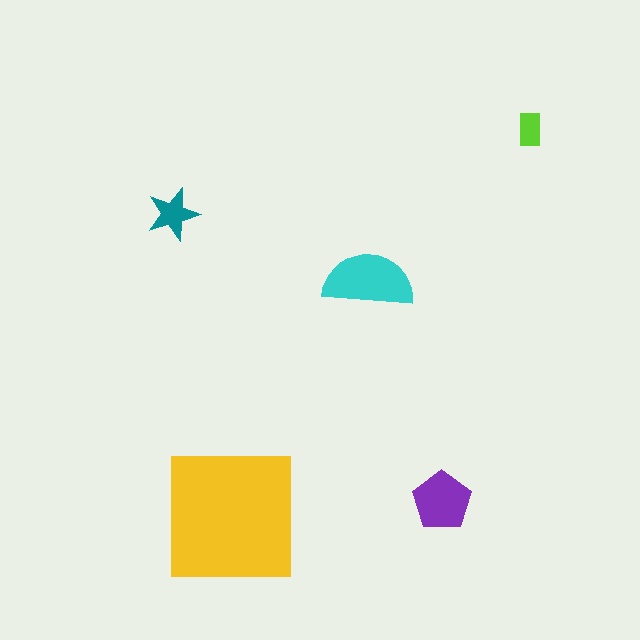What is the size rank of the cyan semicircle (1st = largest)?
2nd.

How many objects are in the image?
There are 5 objects in the image.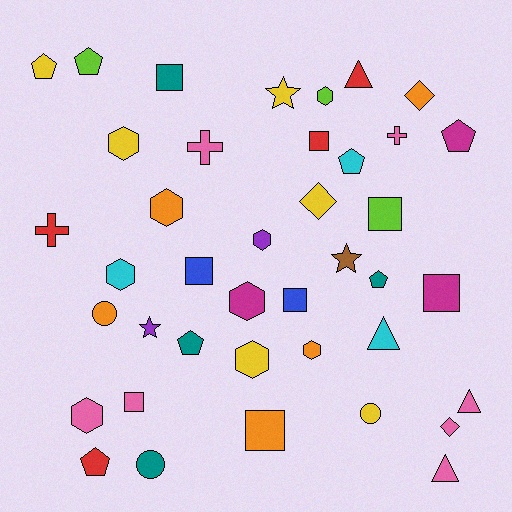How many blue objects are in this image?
There are 2 blue objects.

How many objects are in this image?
There are 40 objects.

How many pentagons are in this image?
There are 7 pentagons.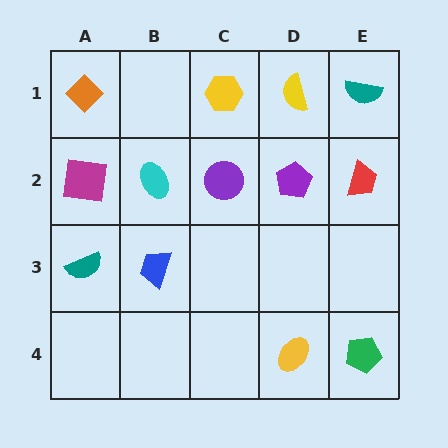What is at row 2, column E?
A red trapezoid.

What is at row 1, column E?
A teal semicircle.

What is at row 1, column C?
A yellow hexagon.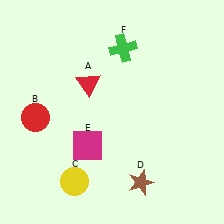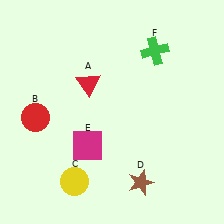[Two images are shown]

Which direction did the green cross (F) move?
The green cross (F) moved right.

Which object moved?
The green cross (F) moved right.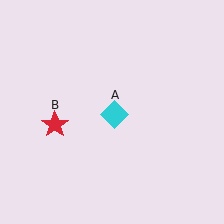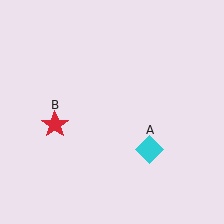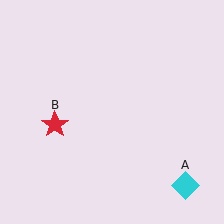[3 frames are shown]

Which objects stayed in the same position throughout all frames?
Red star (object B) remained stationary.